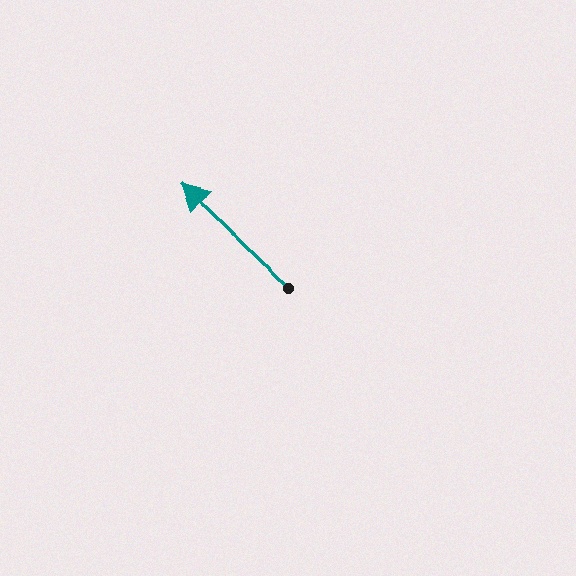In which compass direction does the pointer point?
Northwest.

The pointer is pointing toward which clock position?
Roughly 10 o'clock.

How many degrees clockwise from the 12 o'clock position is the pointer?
Approximately 313 degrees.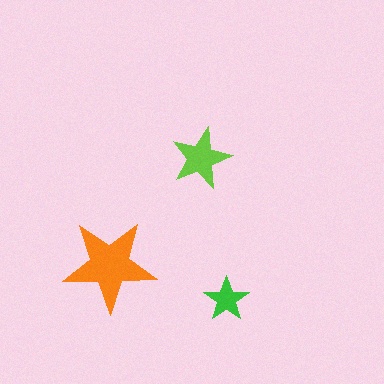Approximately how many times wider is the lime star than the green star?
About 1.5 times wider.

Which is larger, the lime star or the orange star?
The orange one.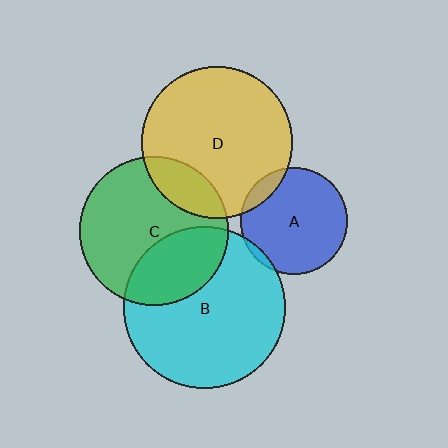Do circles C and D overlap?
Yes.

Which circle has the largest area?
Circle B (cyan).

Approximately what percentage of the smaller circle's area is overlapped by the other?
Approximately 15%.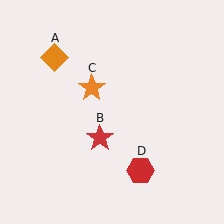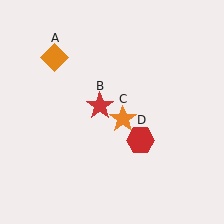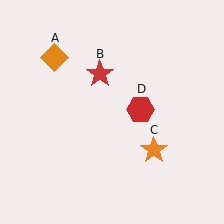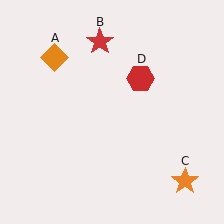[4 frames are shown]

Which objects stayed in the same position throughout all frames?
Orange diamond (object A) remained stationary.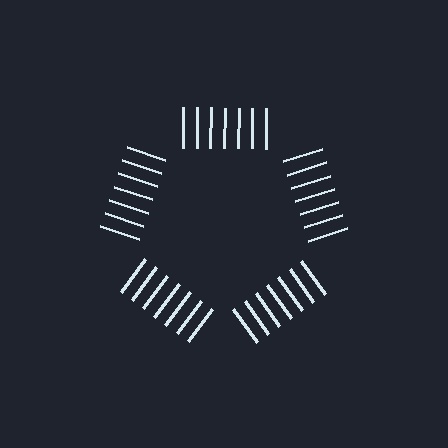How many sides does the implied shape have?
5 sides — the line-ends trace a pentagon.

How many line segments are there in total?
35 — 7 along each of the 5 edges.